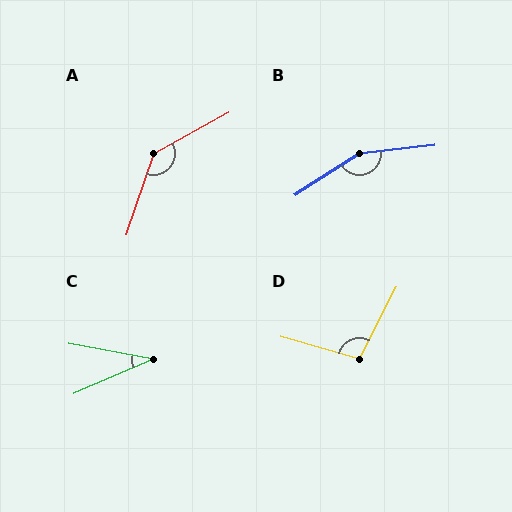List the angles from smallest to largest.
C (34°), D (101°), A (137°), B (154°).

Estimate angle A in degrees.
Approximately 137 degrees.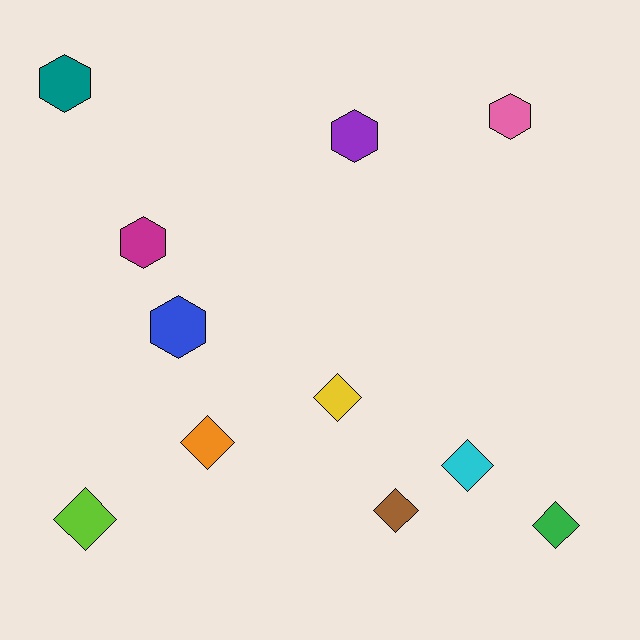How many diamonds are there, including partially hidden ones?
There are 6 diamonds.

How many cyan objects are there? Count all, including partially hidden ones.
There is 1 cyan object.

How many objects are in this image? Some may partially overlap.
There are 11 objects.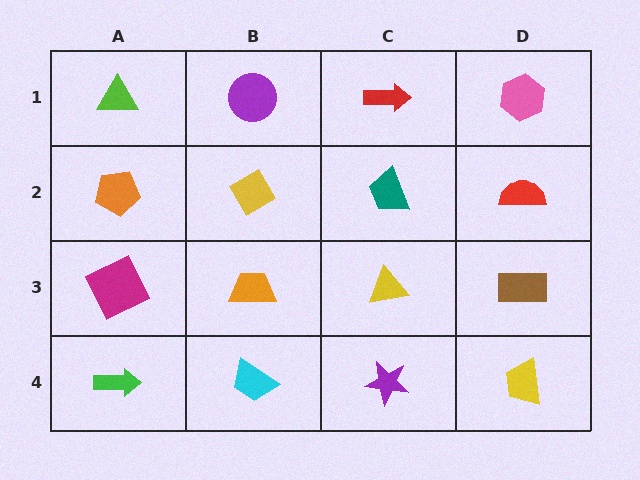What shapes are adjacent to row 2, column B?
A purple circle (row 1, column B), an orange trapezoid (row 3, column B), an orange pentagon (row 2, column A), a teal trapezoid (row 2, column C).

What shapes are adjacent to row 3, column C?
A teal trapezoid (row 2, column C), a purple star (row 4, column C), an orange trapezoid (row 3, column B), a brown rectangle (row 3, column D).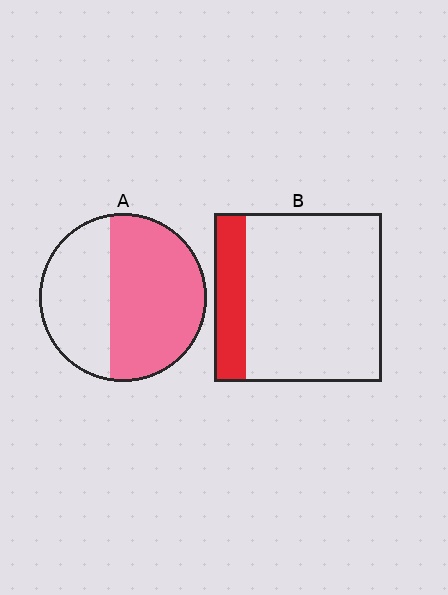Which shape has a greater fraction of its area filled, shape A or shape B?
Shape A.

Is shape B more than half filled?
No.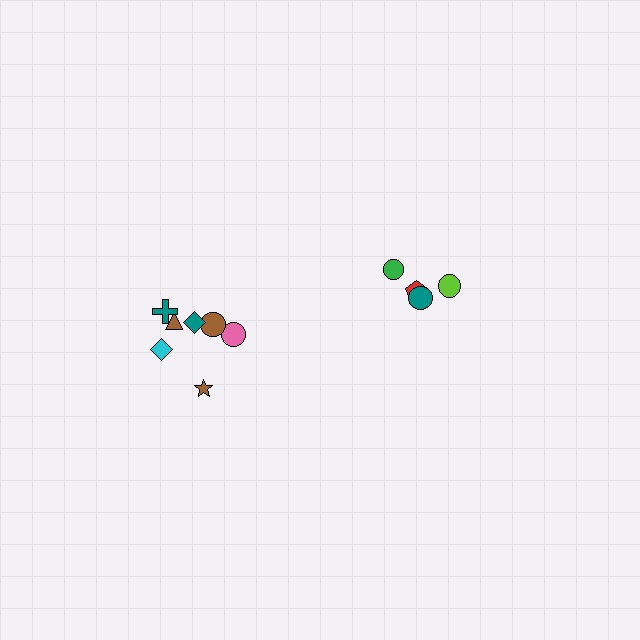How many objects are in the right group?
There are 4 objects.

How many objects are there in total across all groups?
There are 11 objects.